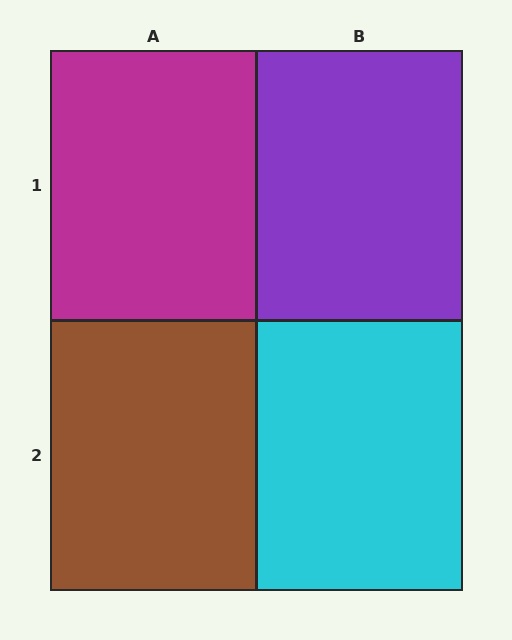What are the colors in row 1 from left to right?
Magenta, purple.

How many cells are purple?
1 cell is purple.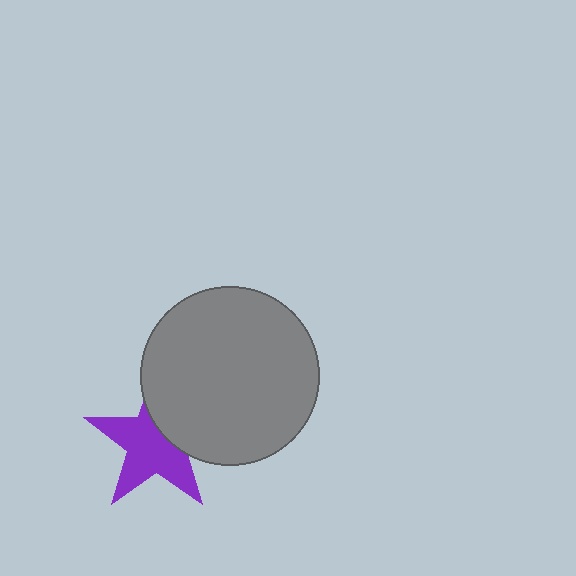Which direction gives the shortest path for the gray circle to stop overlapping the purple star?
Moving toward the upper-right gives the shortest separation.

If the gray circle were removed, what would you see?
You would see the complete purple star.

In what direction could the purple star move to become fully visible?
The purple star could move toward the lower-left. That would shift it out from behind the gray circle entirely.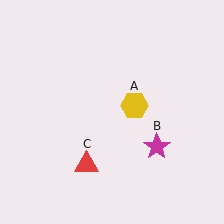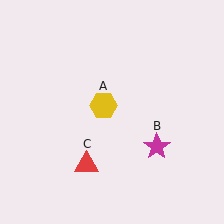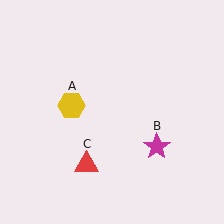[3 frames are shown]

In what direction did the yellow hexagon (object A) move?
The yellow hexagon (object A) moved left.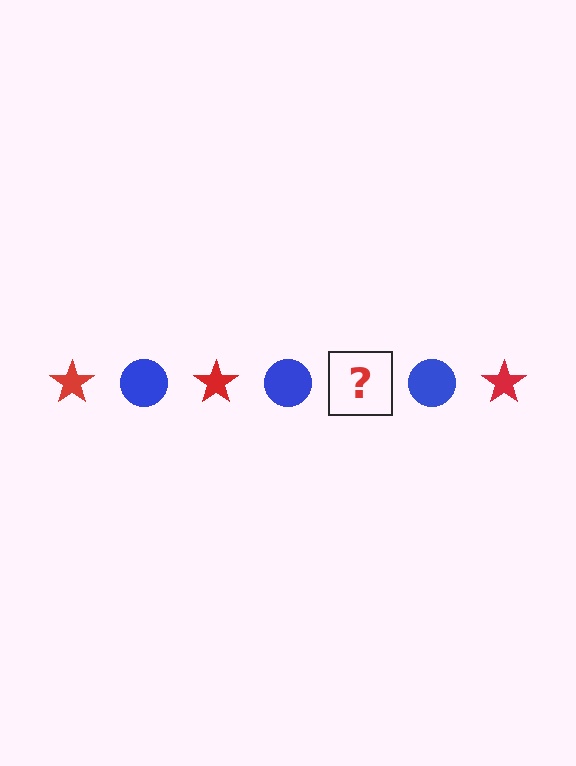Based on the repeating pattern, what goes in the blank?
The blank should be a red star.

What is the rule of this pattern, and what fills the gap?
The rule is that the pattern alternates between red star and blue circle. The gap should be filled with a red star.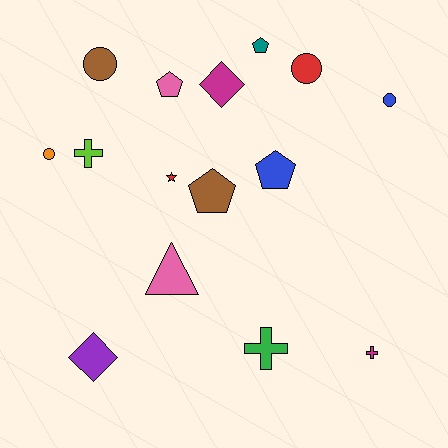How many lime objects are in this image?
There is 1 lime object.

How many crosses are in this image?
There are 3 crosses.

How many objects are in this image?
There are 15 objects.